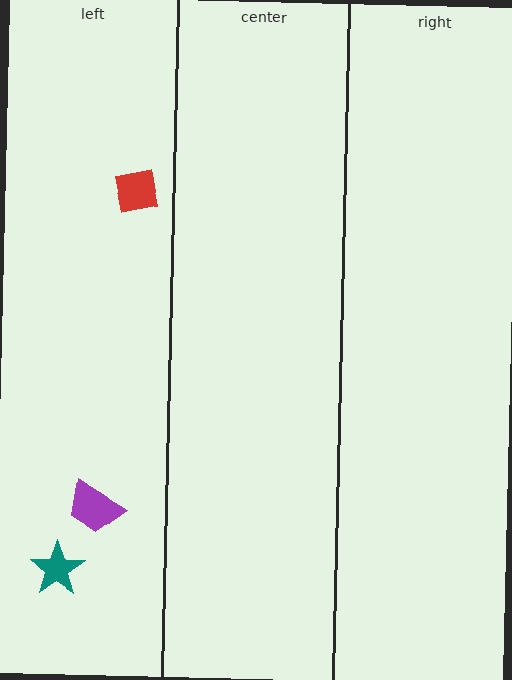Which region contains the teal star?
The left region.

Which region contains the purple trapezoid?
The left region.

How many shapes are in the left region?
3.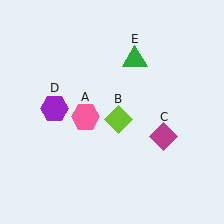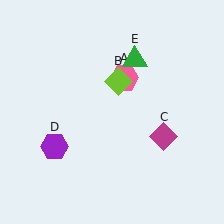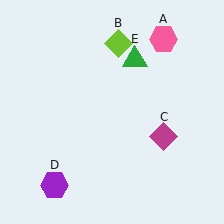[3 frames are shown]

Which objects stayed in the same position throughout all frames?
Magenta diamond (object C) and green triangle (object E) remained stationary.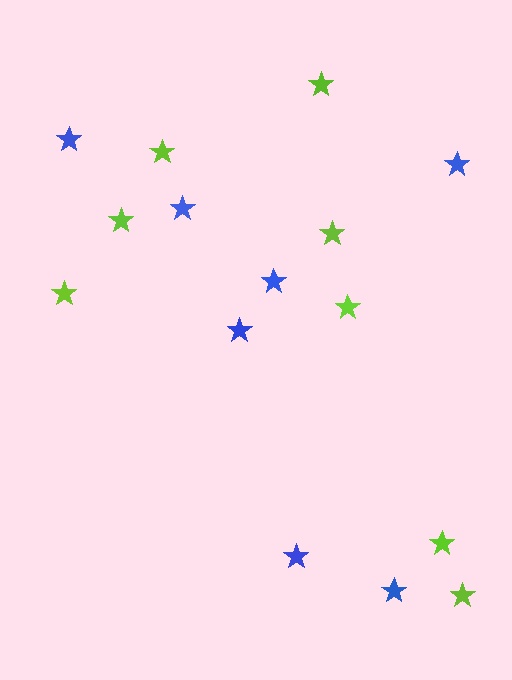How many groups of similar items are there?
There are 2 groups: one group of blue stars (7) and one group of lime stars (8).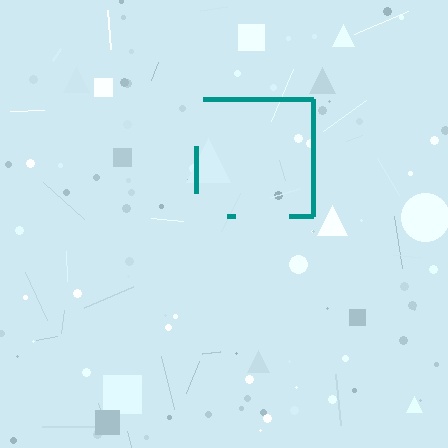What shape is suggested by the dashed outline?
The dashed outline suggests a square.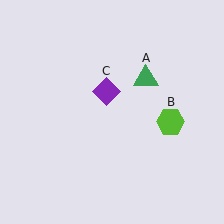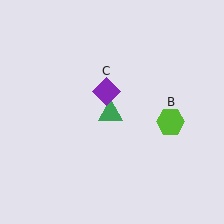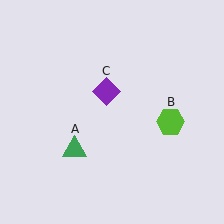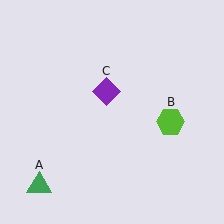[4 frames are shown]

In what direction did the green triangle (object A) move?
The green triangle (object A) moved down and to the left.